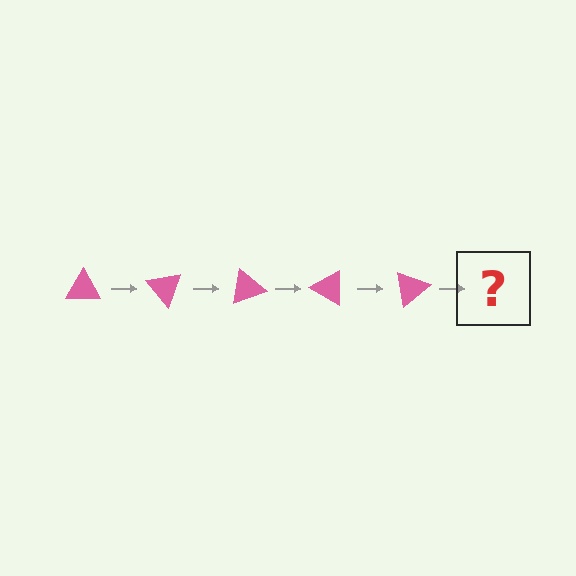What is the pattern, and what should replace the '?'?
The pattern is that the triangle rotates 50 degrees each step. The '?' should be a pink triangle rotated 250 degrees.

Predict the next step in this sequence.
The next step is a pink triangle rotated 250 degrees.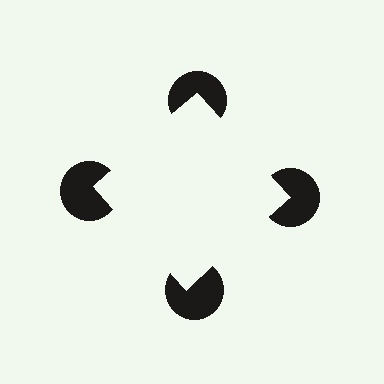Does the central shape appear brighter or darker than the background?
It typically appears slightly brighter than the background, even though no actual brightness change is drawn.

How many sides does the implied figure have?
4 sides.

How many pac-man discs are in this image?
There are 4 — one at each vertex of the illusory square.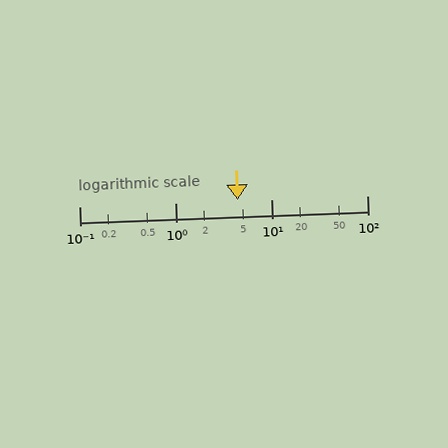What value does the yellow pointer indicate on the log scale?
The pointer indicates approximately 4.5.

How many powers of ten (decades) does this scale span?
The scale spans 3 decades, from 0.1 to 100.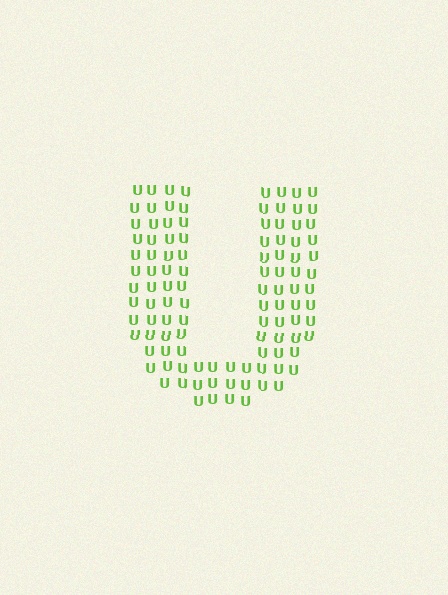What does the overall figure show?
The overall figure shows the letter U.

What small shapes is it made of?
It is made of small letter U's.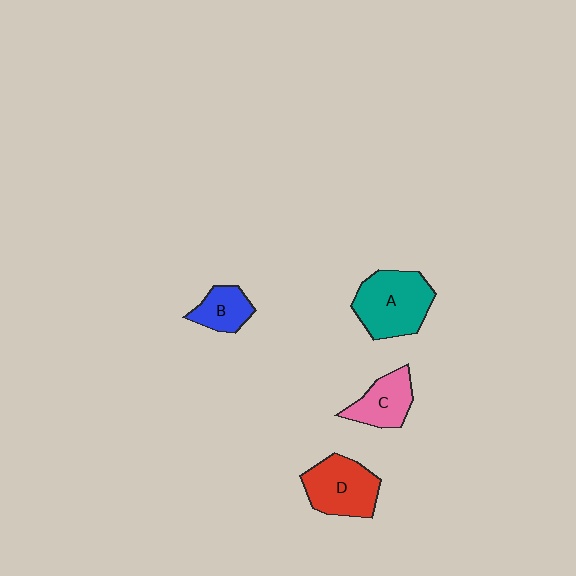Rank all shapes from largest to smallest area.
From largest to smallest: A (teal), D (red), C (pink), B (blue).